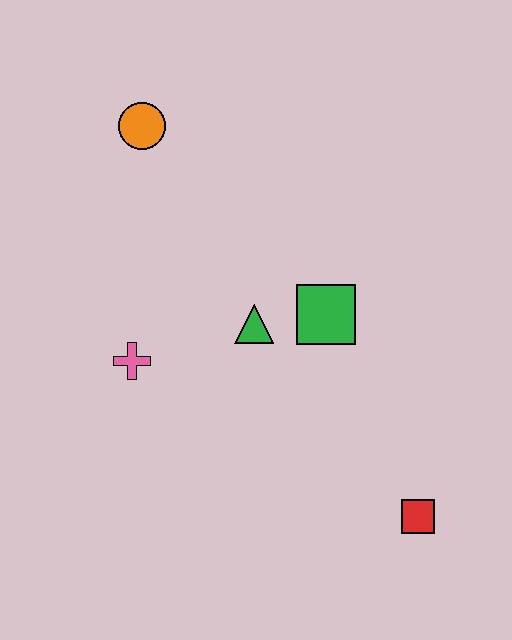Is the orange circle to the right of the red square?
No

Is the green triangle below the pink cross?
No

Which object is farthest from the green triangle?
The red square is farthest from the green triangle.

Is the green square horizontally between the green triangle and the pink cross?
No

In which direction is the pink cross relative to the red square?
The pink cross is to the left of the red square.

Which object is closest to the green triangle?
The green square is closest to the green triangle.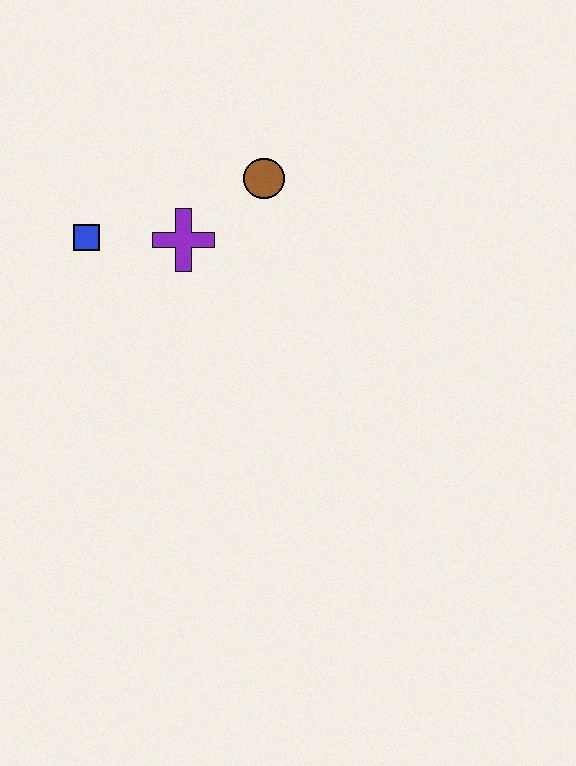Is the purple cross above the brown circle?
No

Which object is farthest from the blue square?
The brown circle is farthest from the blue square.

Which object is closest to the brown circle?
The purple cross is closest to the brown circle.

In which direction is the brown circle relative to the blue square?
The brown circle is to the right of the blue square.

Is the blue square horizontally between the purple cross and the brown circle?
No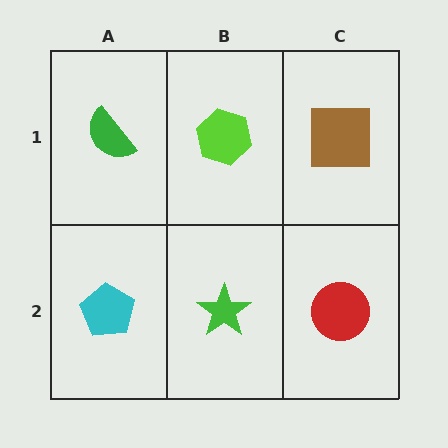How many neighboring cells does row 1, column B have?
3.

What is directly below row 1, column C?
A red circle.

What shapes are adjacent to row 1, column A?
A cyan pentagon (row 2, column A), a lime hexagon (row 1, column B).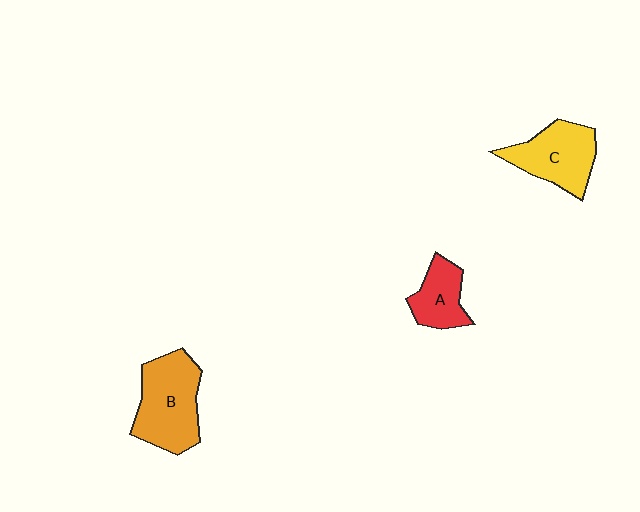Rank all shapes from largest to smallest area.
From largest to smallest: B (orange), C (yellow), A (red).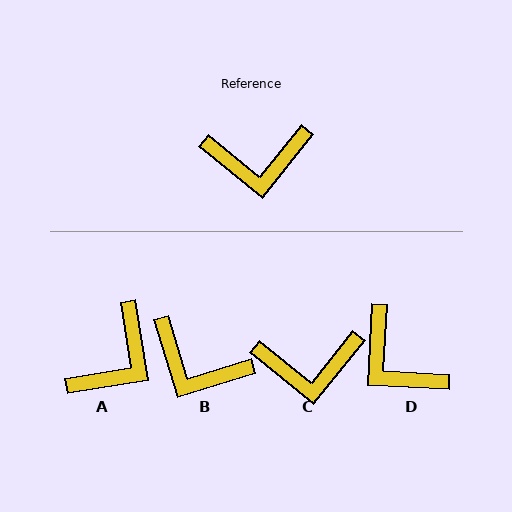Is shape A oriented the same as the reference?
No, it is off by about 48 degrees.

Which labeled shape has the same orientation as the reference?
C.